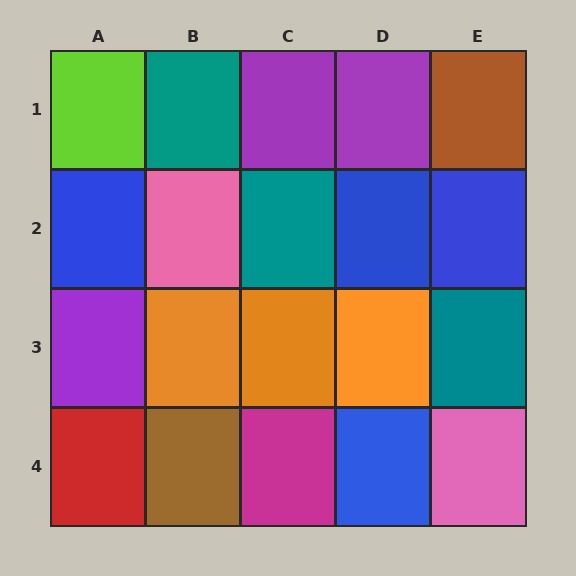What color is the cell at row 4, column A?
Red.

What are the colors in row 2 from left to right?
Blue, pink, teal, blue, blue.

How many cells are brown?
2 cells are brown.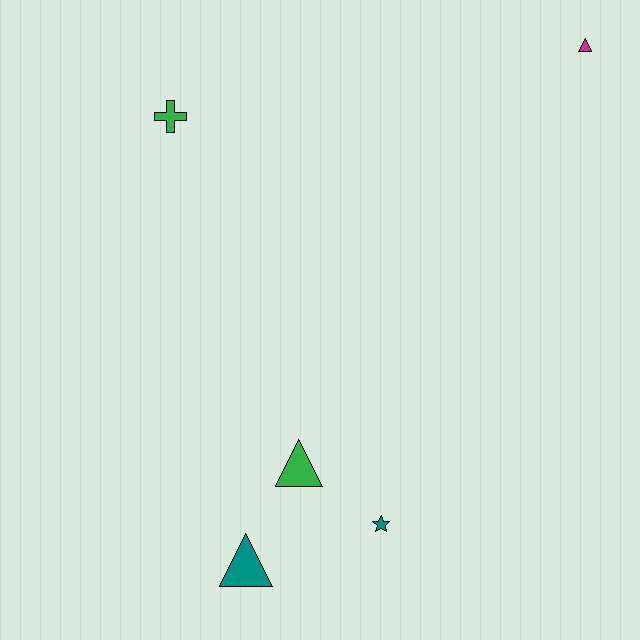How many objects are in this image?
There are 5 objects.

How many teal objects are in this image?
There are 2 teal objects.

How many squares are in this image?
There are no squares.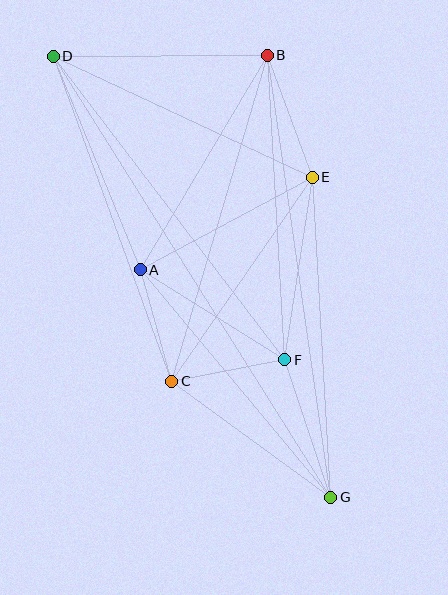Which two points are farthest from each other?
Points D and G are farthest from each other.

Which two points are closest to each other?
Points C and F are closest to each other.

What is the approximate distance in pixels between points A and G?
The distance between A and G is approximately 296 pixels.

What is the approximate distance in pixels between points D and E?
The distance between D and E is approximately 286 pixels.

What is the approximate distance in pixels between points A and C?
The distance between A and C is approximately 116 pixels.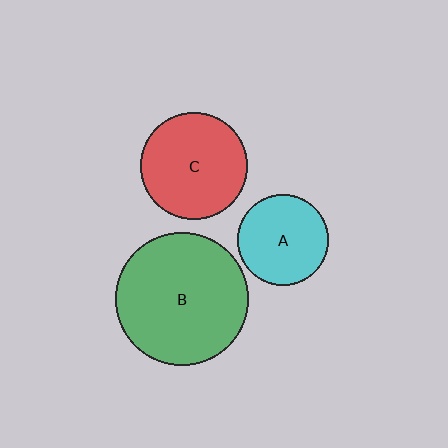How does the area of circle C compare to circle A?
Approximately 1.4 times.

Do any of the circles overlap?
No, none of the circles overlap.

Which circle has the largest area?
Circle B (green).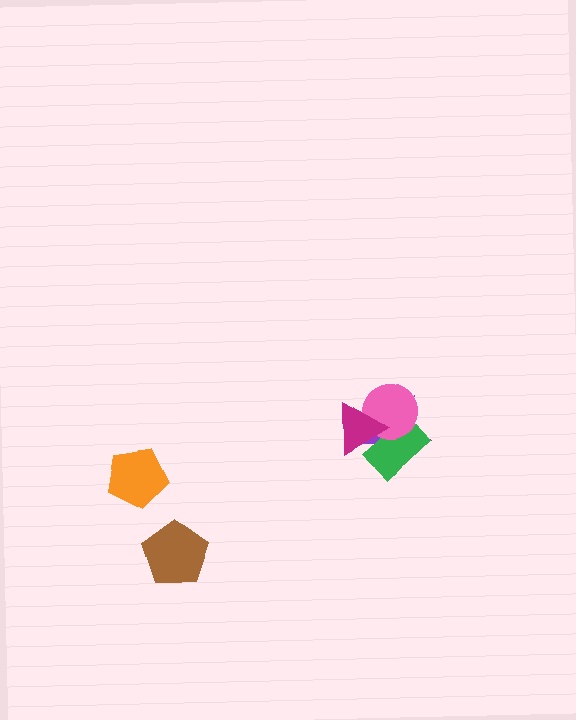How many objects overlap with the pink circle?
3 objects overlap with the pink circle.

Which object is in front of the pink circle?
The magenta triangle is in front of the pink circle.